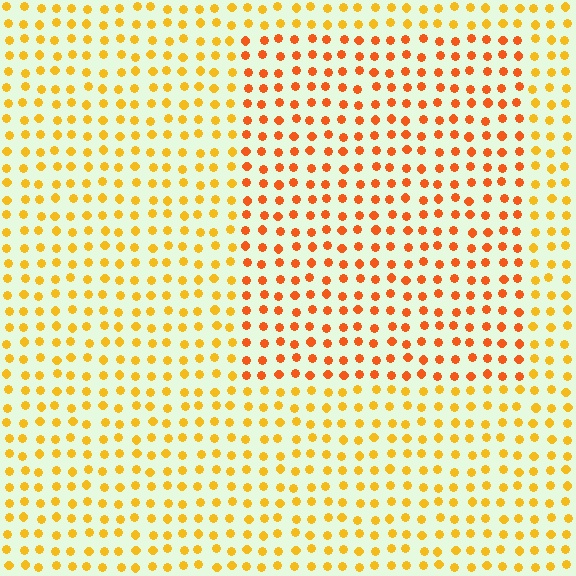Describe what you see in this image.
The image is filled with small yellow elements in a uniform arrangement. A rectangle-shaped region is visible where the elements are tinted to a slightly different hue, forming a subtle color boundary.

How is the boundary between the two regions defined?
The boundary is defined purely by a slight shift in hue (about 27 degrees). Spacing, size, and orientation are identical on both sides.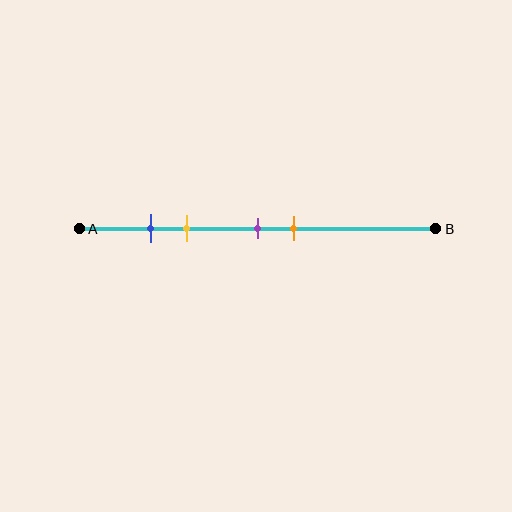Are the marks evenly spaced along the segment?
No, the marks are not evenly spaced.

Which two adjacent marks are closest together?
The blue and yellow marks are the closest adjacent pair.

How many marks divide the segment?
There are 4 marks dividing the segment.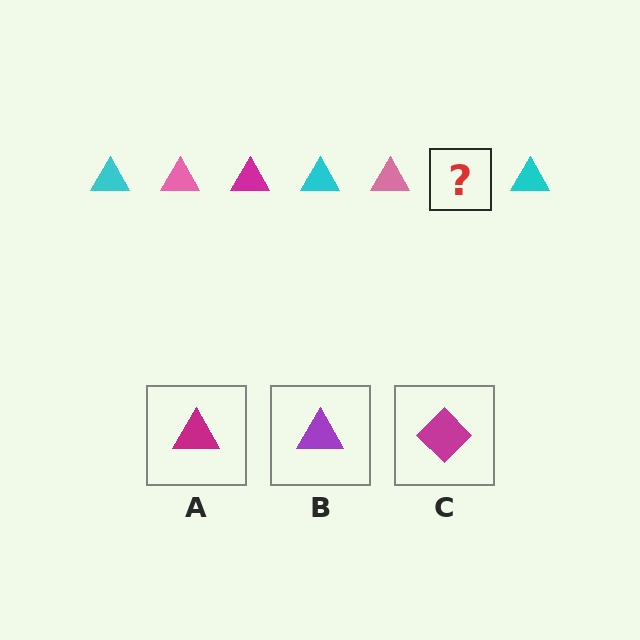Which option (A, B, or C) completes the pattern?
A.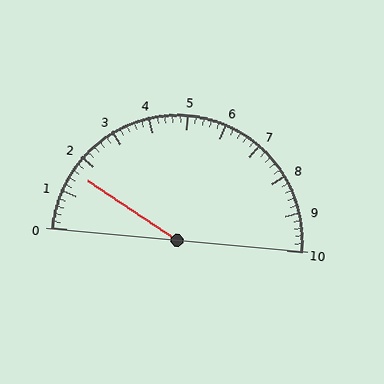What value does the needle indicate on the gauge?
The needle indicates approximately 1.6.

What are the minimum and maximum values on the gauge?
The gauge ranges from 0 to 10.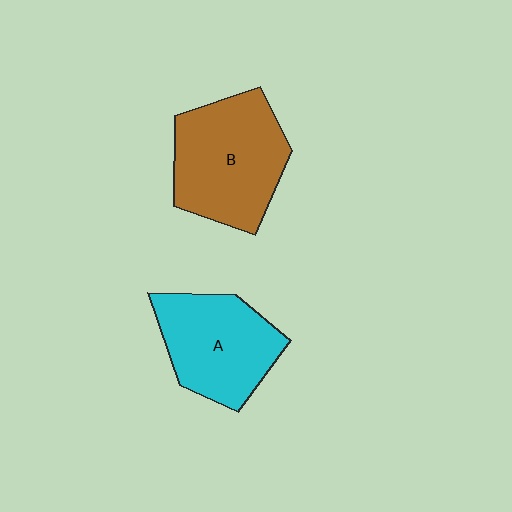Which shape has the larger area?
Shape B (brown).